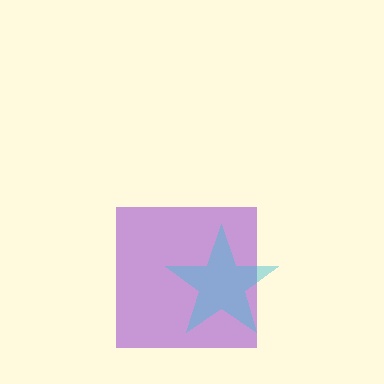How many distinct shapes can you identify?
There are 2 distinct shapes: a purple square, a cyan star.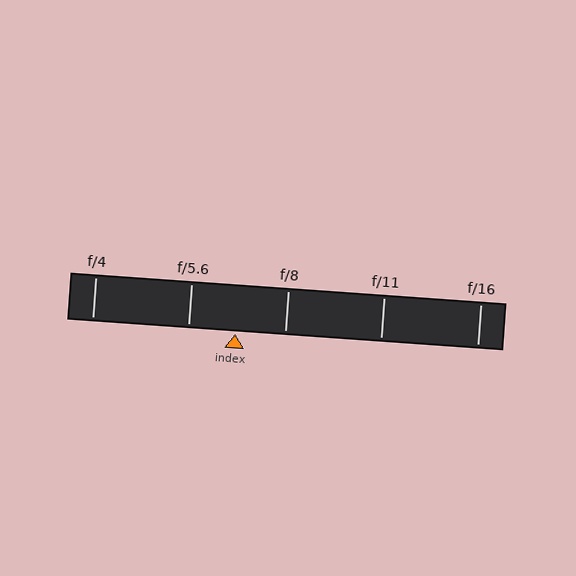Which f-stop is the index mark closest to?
The index mark is closest to f/5.6.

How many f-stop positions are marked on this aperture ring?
There are 5 f-stop positions marked.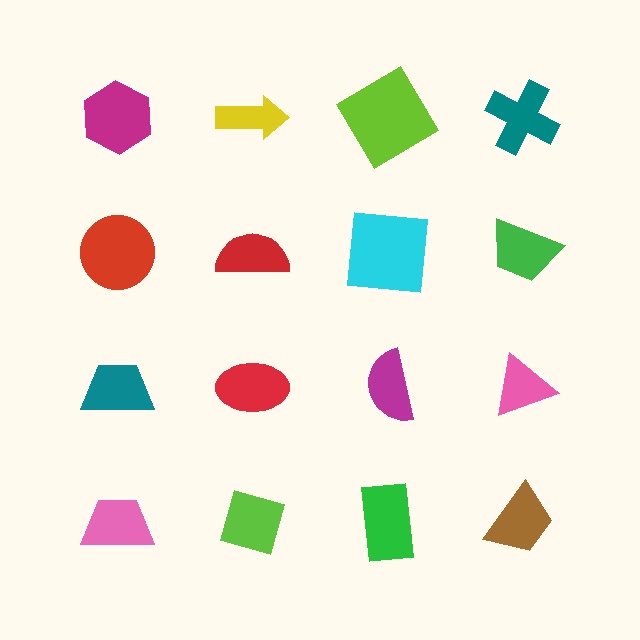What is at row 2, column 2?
A red semicircle.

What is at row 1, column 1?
A magenta hexagon.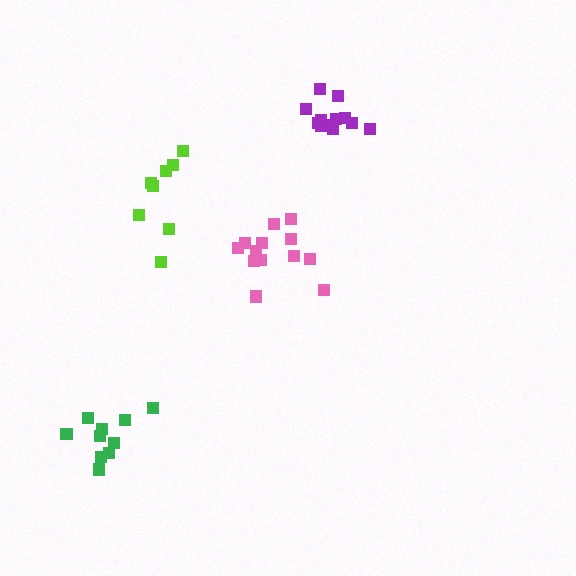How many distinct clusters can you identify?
There are 4 distinct clusters.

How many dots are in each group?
Group 1: 13 dots, Group 2: 12 dots, Group 3: 8 dots, Group 4: 10 dots (43 total).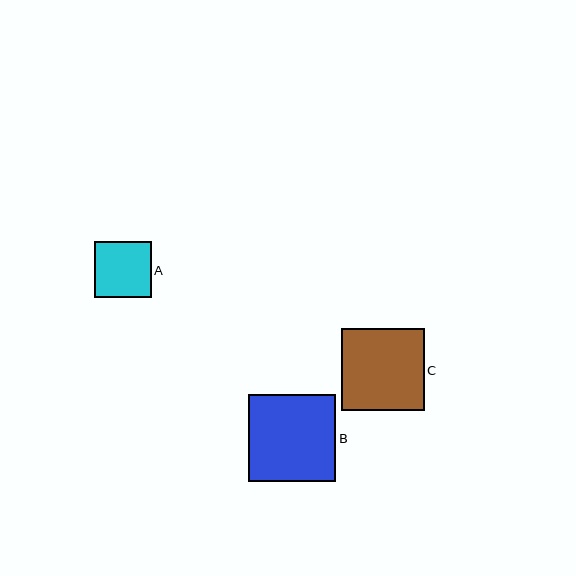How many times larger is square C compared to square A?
Square C is approximately 1.5 times the size of square A.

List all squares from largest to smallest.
From largest to smallest: B, C, A.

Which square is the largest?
Square B is the largest with a size of approximately 87 pixels.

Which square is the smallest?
Square A is the smallest with a size of approximately 56 pixels.